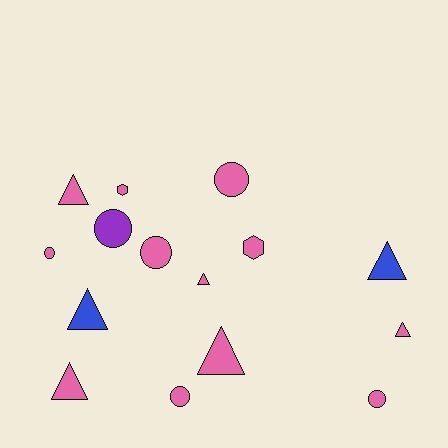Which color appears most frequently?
Pink, with 12 objects.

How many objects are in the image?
There are 15 objects.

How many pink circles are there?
There are 5 pink circles.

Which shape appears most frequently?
Triangle, with 7 objects.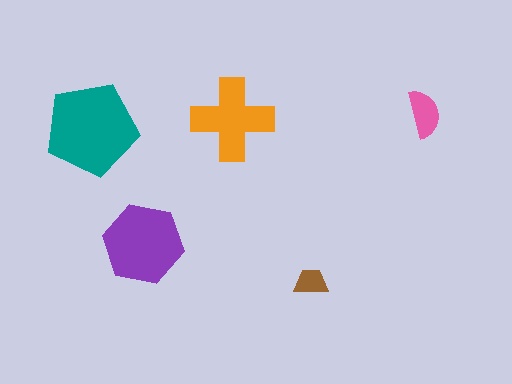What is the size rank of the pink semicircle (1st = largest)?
4th.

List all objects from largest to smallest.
The teal pentagon, the purple hexagon, the orange cross, the pink semicircle, the brown trapezoid.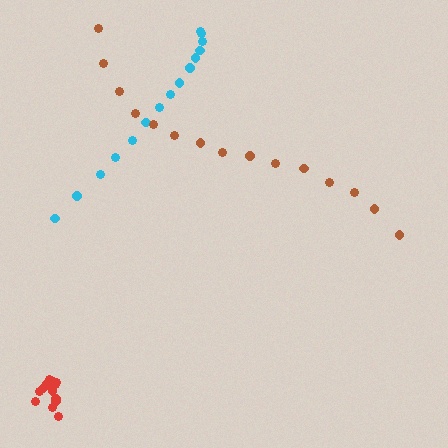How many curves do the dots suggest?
There are 3 distinct paths.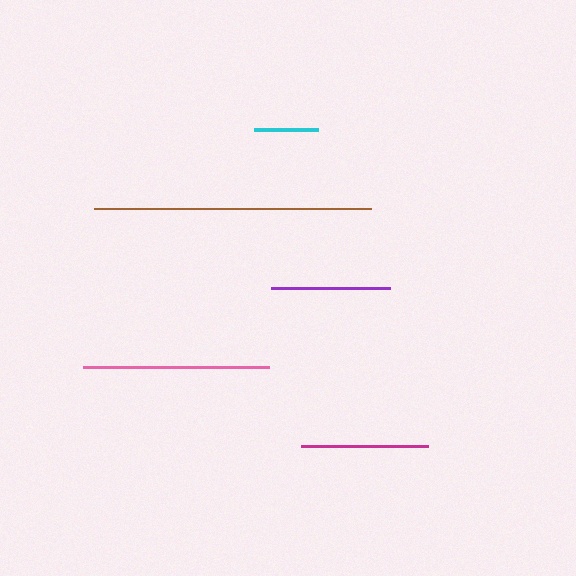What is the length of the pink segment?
The pink segment is approximately 187 pixels long.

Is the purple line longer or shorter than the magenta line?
The magenta line is longer than the purple line.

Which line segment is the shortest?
The cyan line is the shortest at approximately 64 pixels.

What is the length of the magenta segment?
The magenta segment is approximately 127 pixels long.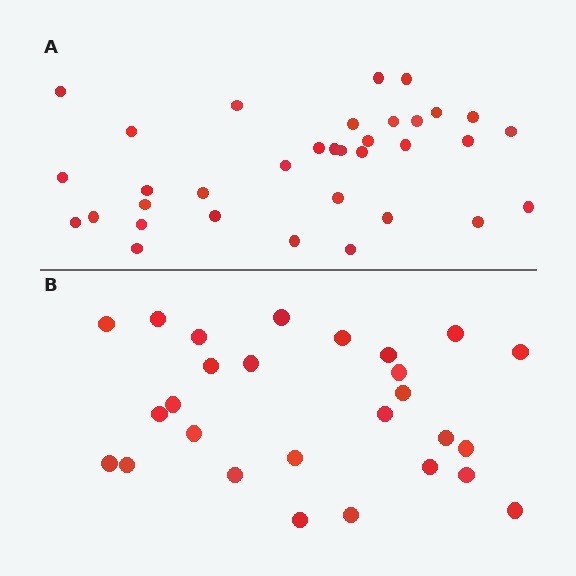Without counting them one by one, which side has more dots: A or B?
Region A (the top region) has more dots.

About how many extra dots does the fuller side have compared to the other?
Region A has roughly 8 or so more dots than region B.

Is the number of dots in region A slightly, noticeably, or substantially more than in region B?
Region A has noticeably more, but not dramatically so. The ratio is roughly 1.3 to 1.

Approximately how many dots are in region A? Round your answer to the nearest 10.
About 30 dots. (The exact count is 34, which rounds to 30.)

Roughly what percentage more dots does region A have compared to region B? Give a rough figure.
About 25% more.